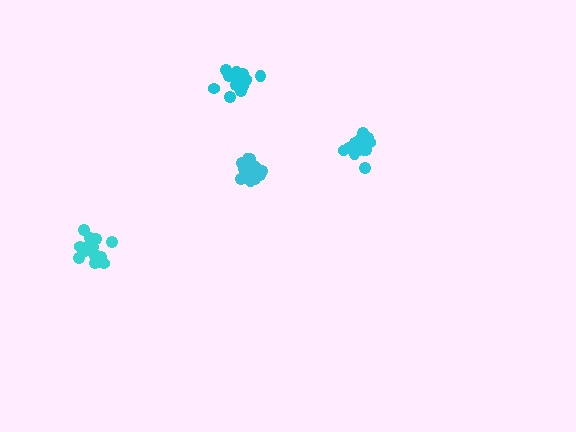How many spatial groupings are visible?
There are 4 spatial groupings.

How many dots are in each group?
Group 1: 19 dots, Group 2: 19 dots, Group 3: 17 dots, Group 4: 17 dots (72 total).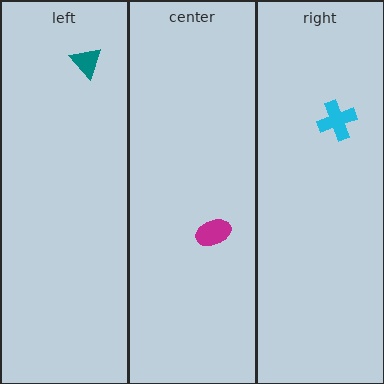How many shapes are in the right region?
1.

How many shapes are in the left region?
1.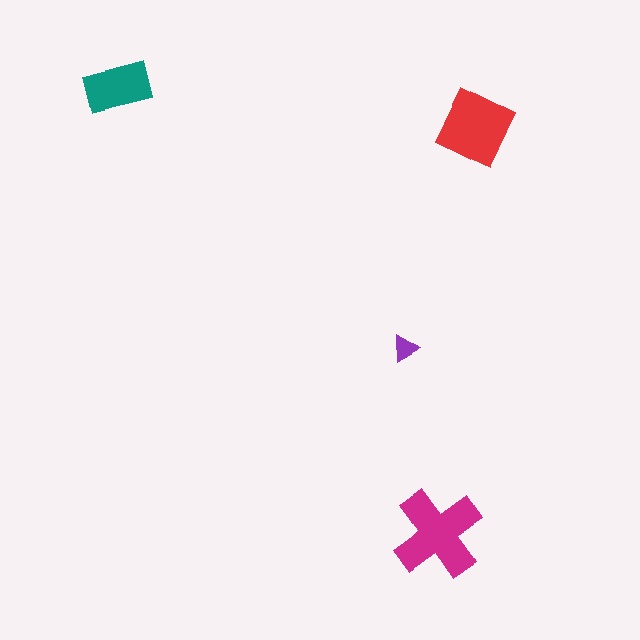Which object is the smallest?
The purple triangle.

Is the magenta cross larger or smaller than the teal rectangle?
Larger.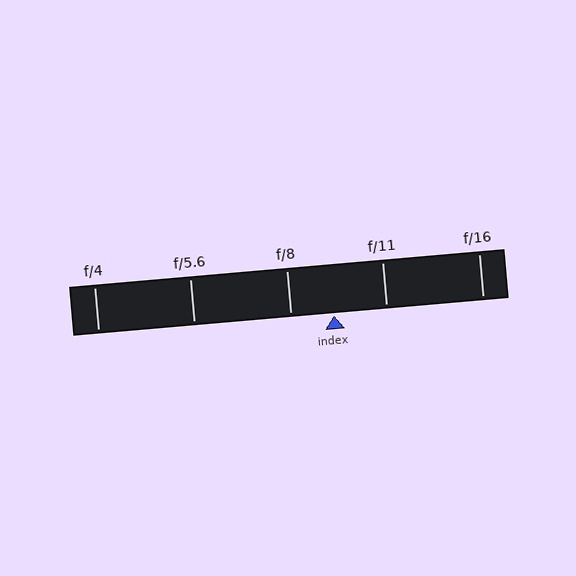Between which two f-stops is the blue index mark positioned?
The index mark is between f/8 and f/11.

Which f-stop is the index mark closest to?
The index mark is closest to f/8.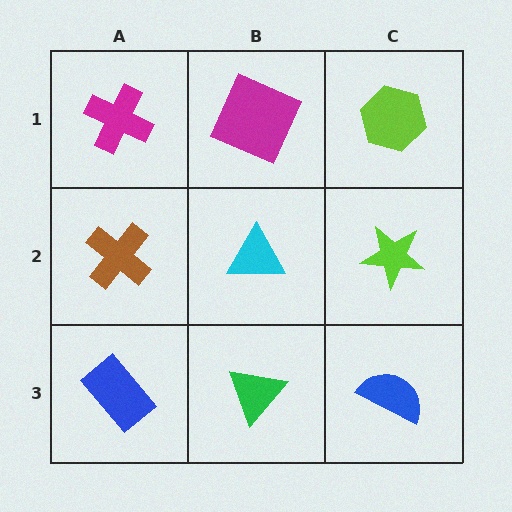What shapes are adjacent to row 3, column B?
A cyan triangle (row 2, column B), a blue rectangle (row 3, column A), a blue semicircle (row 3, column C).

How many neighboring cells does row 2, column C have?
3.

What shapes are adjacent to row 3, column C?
A lime star (row 2, column C), a green triangle (row 3, column B).